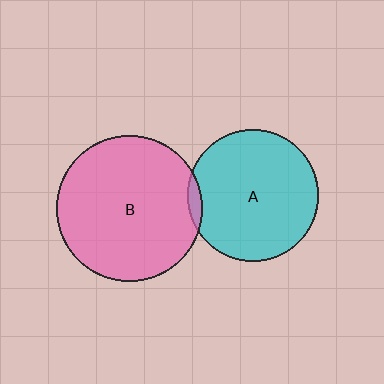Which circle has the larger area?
Circle B (pink).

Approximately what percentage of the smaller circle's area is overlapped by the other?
Approximately 5%.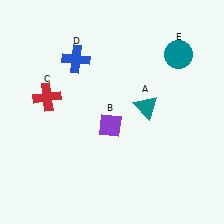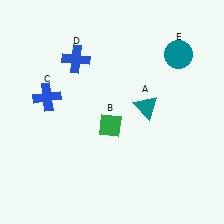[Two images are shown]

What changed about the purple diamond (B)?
In Image 1, B is purple. In Image 2, it changed to green.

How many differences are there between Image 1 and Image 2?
There are 2 differences between the two images.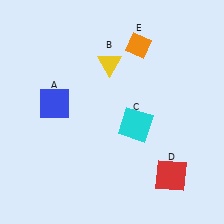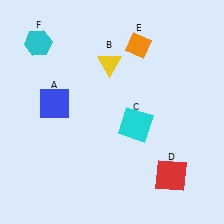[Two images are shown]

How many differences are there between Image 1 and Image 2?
There is 1 difference between the two images.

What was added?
A cyan hexagon (F) was added in Image 2.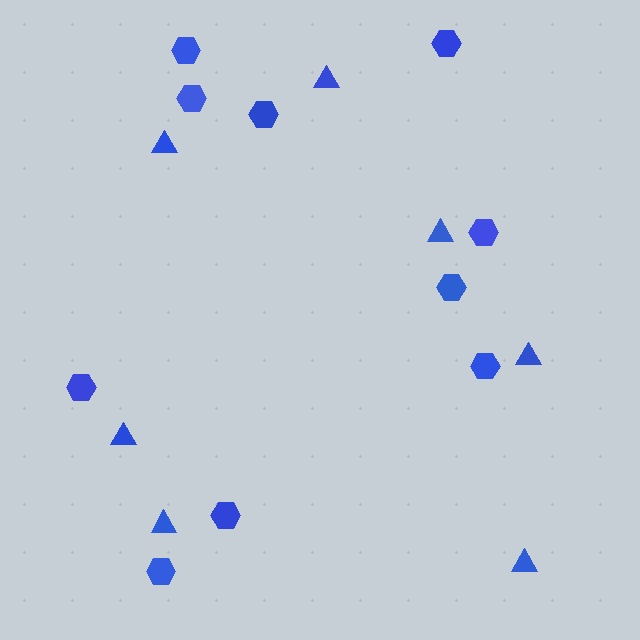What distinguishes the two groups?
There are 2 groups: one group of triangles (7) and one group of hexagons (10).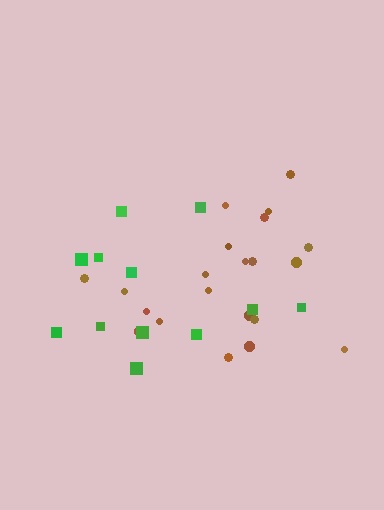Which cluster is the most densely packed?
Brown.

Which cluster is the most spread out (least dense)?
Green.